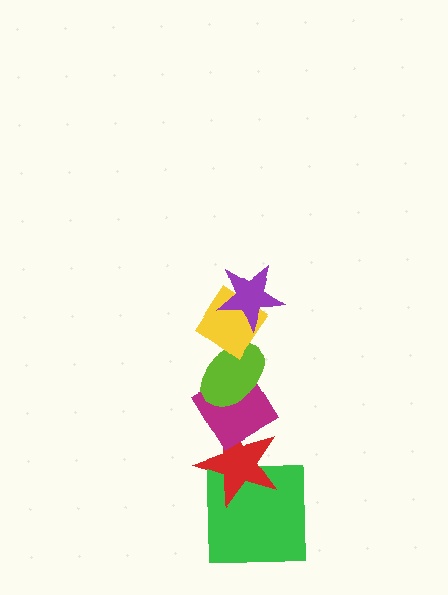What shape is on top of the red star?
The magenta diamond is on top of the red star.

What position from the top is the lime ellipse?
The lime ellipse is 3rd from the top.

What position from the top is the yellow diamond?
The yellow diamond is 2nd from the top.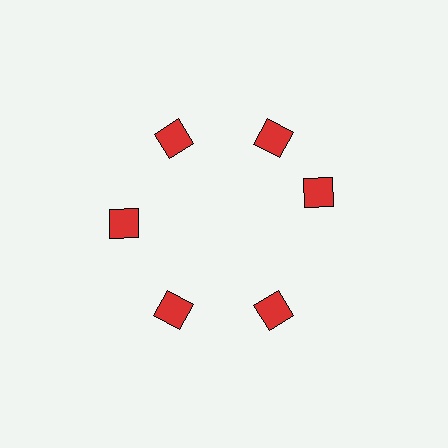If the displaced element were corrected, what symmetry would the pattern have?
It would have 6-fold rotational symmetry — the pattern would map onto itself every 60 degrees.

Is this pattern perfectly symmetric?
No. The 6 red squares are arranged in a ring, but one element near the 3 o'clock position is rotated out of alignment along the ring, breaking the 6-fold rotational symmetry.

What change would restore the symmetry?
The symmetry would be restored by rotating it back into even spacing with its neighbors so that all 6 squares sit at equal angles and equal distance from the center.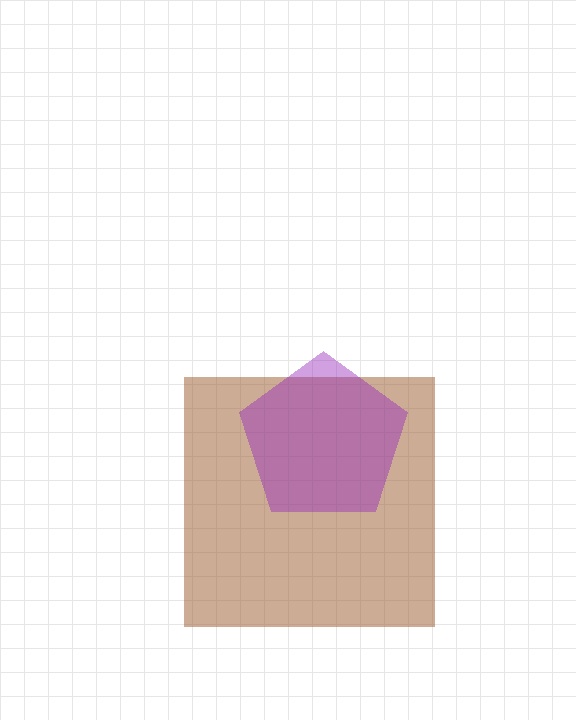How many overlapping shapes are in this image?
There are 2 overlapping shapes in the image.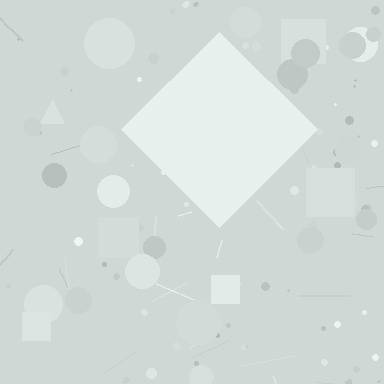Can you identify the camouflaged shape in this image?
The camouflaged shape is a diamond.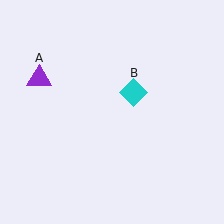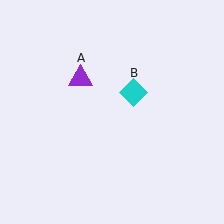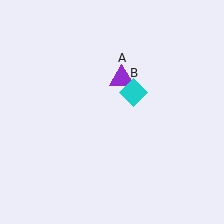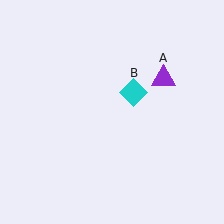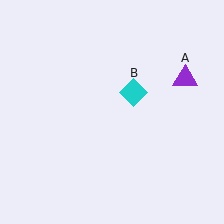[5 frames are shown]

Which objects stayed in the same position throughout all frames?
Cyan diamond (object B) remained stationary.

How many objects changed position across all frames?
1 object changed position: purple triangle (object A).